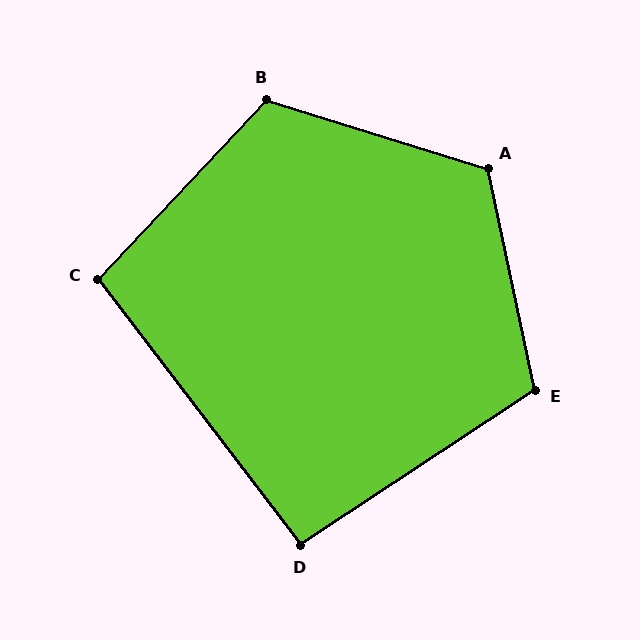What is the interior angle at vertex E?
Approximately 112 degrees (obtuse).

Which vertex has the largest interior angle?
A, at approximately 119 degrees.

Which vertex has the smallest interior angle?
D, at approximately 94 degrees.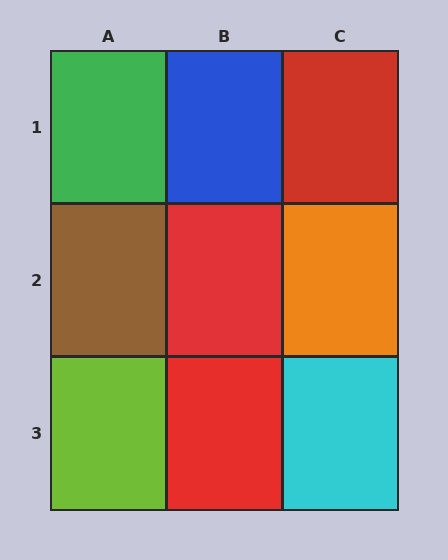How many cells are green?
1 cell is green.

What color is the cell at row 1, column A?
Green.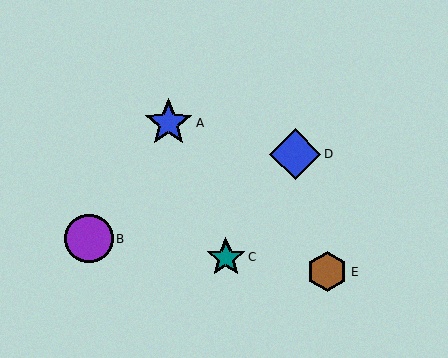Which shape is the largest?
The blue diamond (labeled D) is the largest.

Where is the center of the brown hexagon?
The center of the brown hexagon is at (327, 272).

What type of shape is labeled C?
Shape C is a teal star.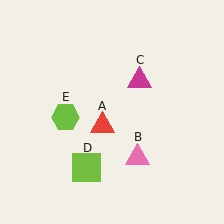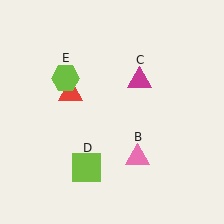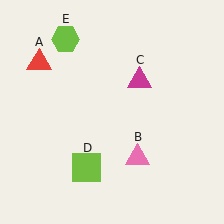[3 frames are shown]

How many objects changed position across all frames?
2 objects changed position: red triangle (object A), lime hexagon (object E).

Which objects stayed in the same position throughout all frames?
Pink triangle (object B) and magenta triangle (object C) and lime square (object D) remained stationary.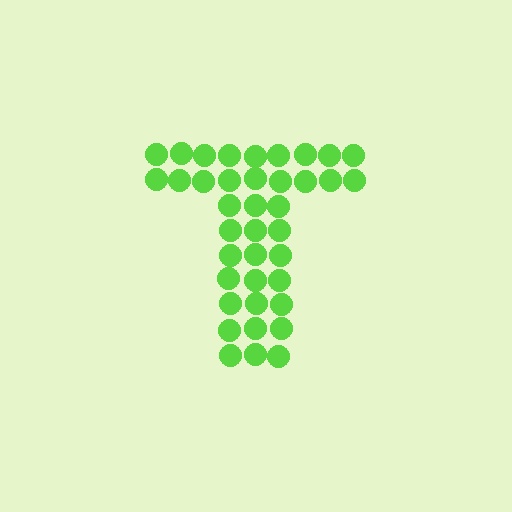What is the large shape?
The large shape is the letter T.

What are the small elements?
The small elements are circles.